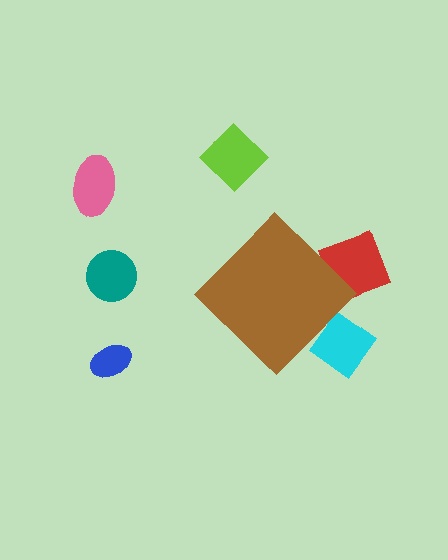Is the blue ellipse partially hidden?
No, the blue ellipse is fully visible.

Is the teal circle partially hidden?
No, the teal circle is fully visible.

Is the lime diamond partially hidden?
No, the lime diamond is fully visible.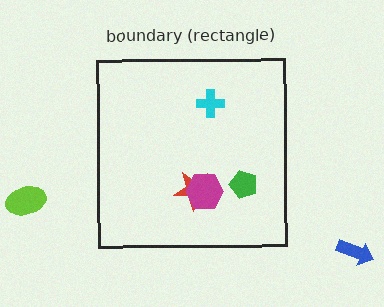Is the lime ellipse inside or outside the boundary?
Outside.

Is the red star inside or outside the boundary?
Inside.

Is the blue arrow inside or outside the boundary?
Outside.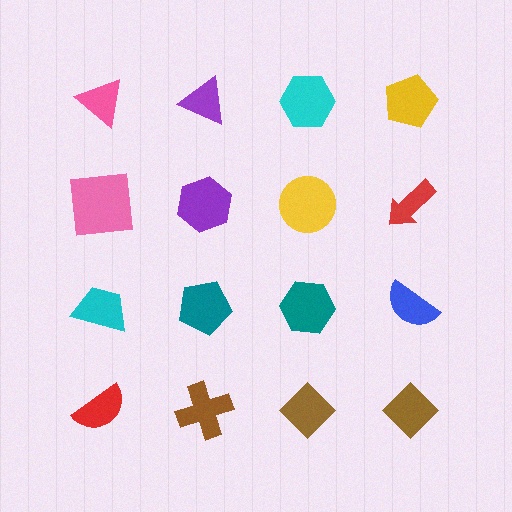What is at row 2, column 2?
A purple hexagon.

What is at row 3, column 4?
A blue semicircle.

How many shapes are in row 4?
4 shapes.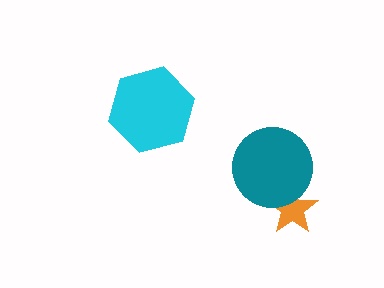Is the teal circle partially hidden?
No, no other shape covers it.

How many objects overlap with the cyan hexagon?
0 objects overlap with the cyan hexagon.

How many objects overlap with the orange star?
1 object overlaps with the orange star.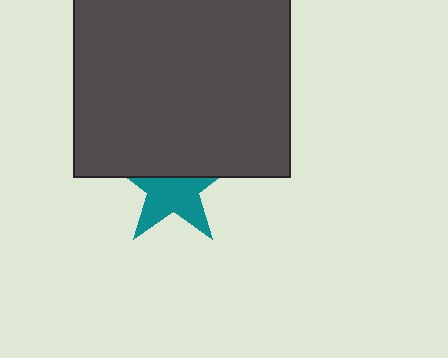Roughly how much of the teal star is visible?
About half of it is visible (roughly 57%).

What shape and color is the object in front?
The object in front is a dark gray square.